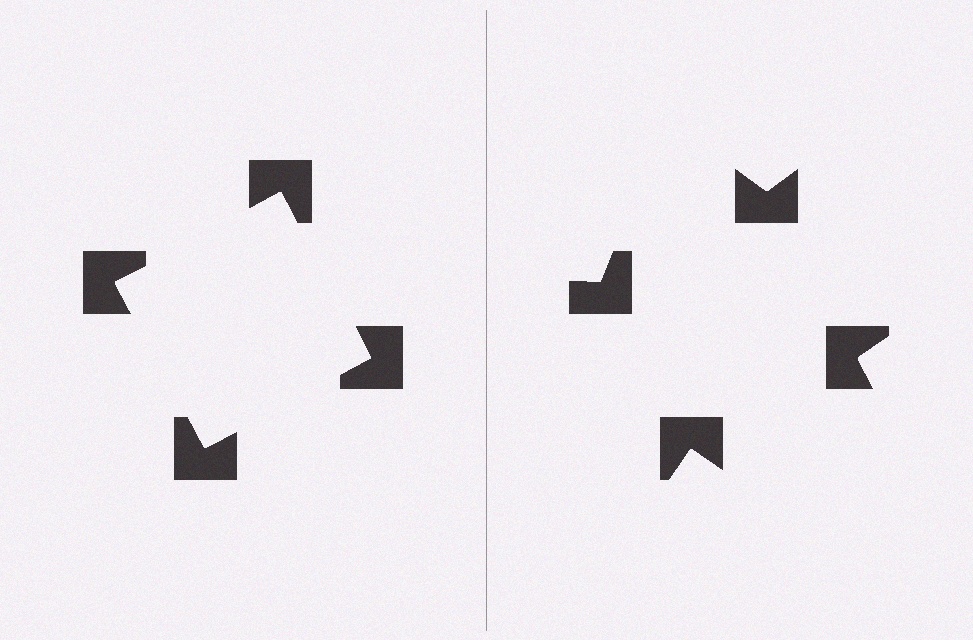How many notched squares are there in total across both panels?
8 — 4 on each side.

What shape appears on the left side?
An illusory square.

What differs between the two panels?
The notched squares are positioned identically on both sides; only the wedge orientations differ. On the left they align to a square; on the right they are misaligned.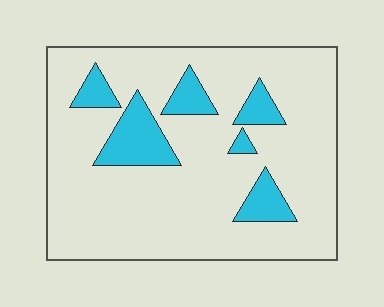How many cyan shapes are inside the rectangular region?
6.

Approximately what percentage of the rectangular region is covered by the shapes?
Approximately 15%.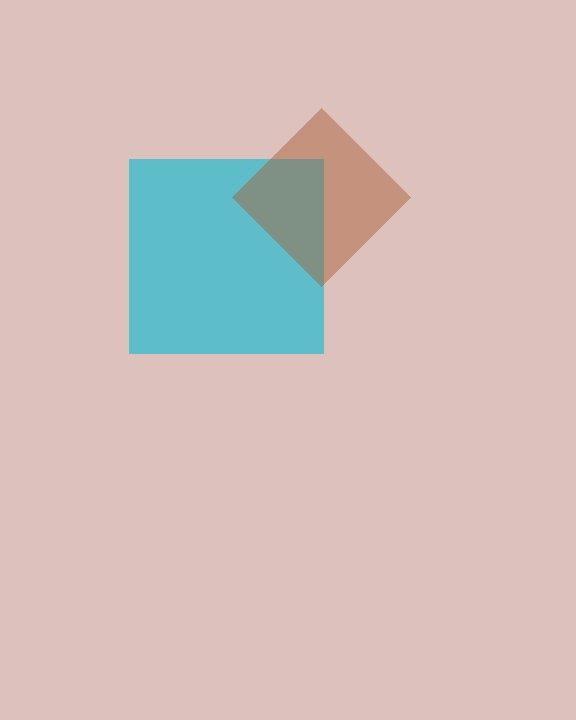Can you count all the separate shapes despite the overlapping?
Yes, there are 2 separate shapes.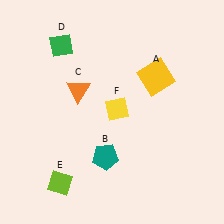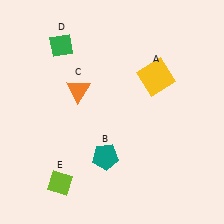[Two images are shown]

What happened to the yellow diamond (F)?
The yellow diamond (F) was removed in Image 2. It was in the top-right area of Image 1.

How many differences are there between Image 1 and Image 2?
There is 1 difference between the two images.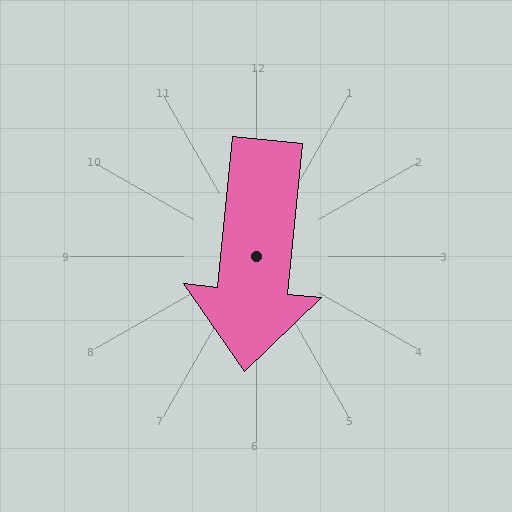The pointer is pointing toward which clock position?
Roughly 6 o'clock.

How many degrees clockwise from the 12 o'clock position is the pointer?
Approximately 186 degrees.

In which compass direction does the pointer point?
South.